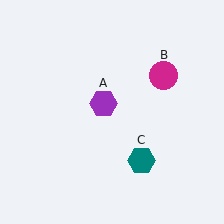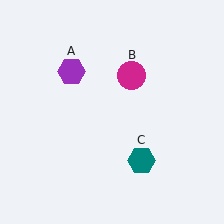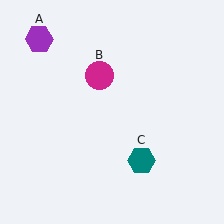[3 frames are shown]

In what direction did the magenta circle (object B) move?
The magenta circle (object B) moved left.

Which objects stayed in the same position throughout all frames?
Teal hexagon (object C) remained stationary.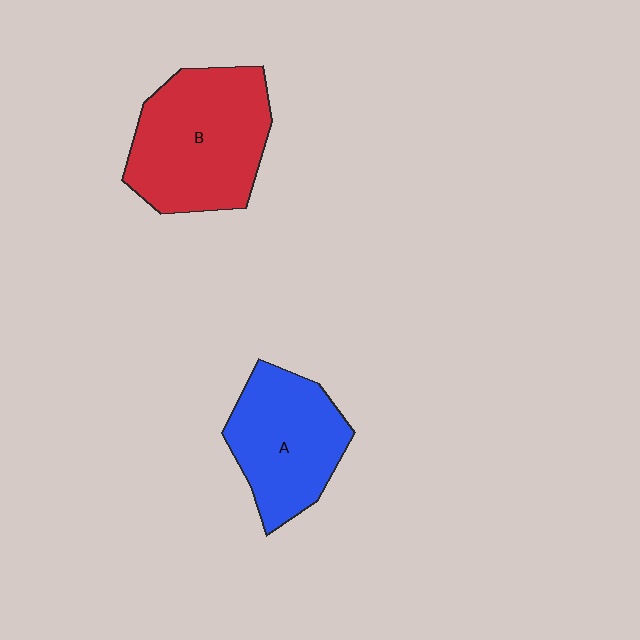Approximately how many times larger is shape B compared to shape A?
Approximately 1.3 times.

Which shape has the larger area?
Shape B (red).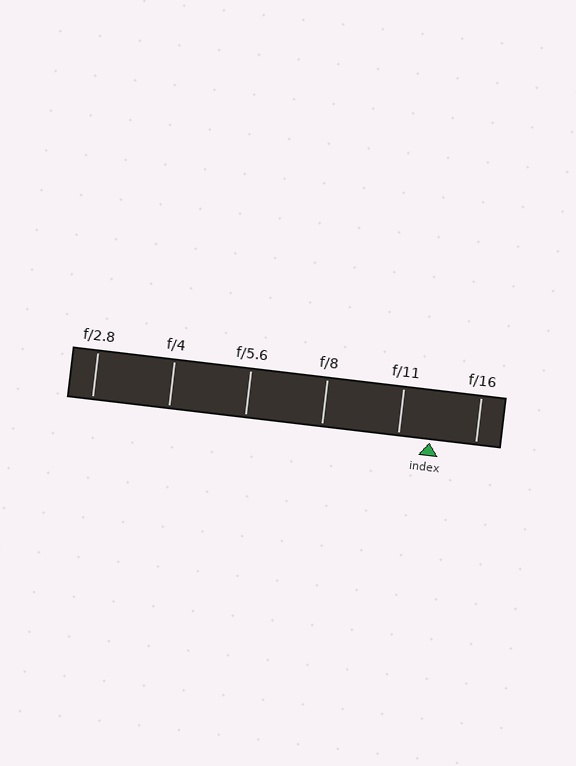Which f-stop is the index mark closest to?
The index mark is closest to f/11.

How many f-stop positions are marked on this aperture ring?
There are 6 f-stop positions marked.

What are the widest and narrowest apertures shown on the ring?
The widest aperture shown is f/2.8 and the narrowest is f/16.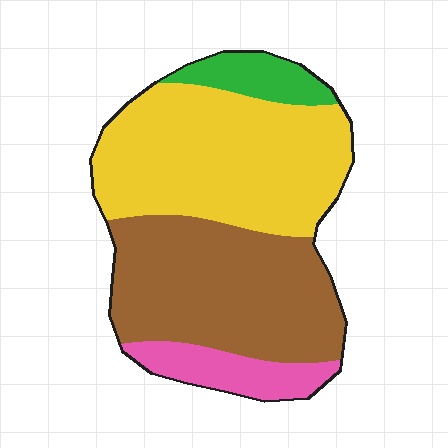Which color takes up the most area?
Yellow, at roughly 45%.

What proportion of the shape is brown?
Brown covers 39% of the shape.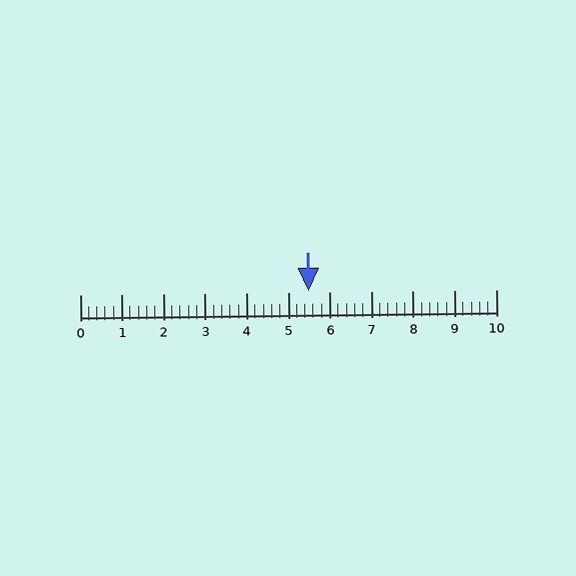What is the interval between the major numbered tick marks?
The major tick marks are spaced 1 units apart.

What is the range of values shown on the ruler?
The ruler shows values from 0 to 10.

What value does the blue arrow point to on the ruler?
The blue arrow points to approximately 5.5.